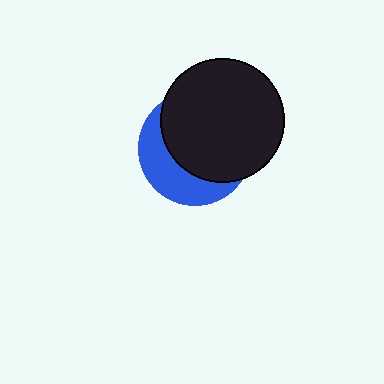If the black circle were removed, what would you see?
You would see the complete blue circle.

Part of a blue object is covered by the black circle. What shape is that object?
It is a circle.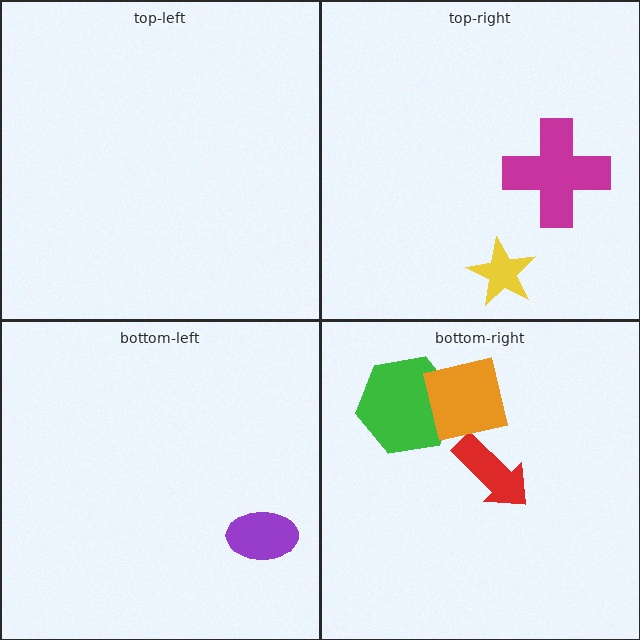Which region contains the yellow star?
The top-right region.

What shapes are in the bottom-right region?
The green hexagon, the red arrow, the orange square.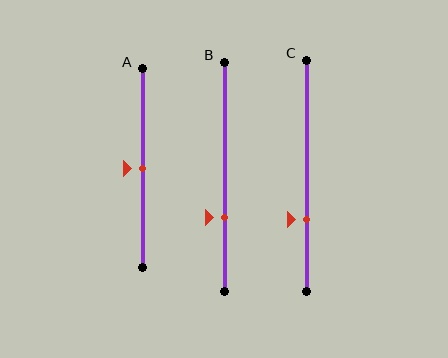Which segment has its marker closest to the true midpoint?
Segment A has its marker closest to the true midpoint.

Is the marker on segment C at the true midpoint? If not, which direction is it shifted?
No, the marker on segment C is shifted downward by about 19% of the segment length.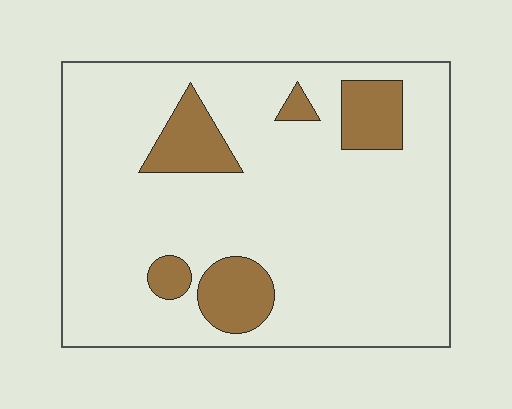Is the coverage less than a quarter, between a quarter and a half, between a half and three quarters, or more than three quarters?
Less than a quarter.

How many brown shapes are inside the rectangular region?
5.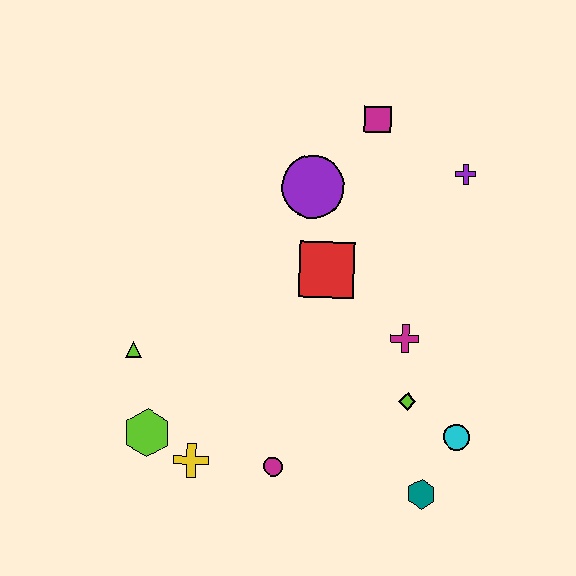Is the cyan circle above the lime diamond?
No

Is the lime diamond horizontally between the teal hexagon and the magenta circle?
Yes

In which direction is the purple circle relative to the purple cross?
The purple circle is to the left of the purple cross.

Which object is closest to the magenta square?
The purple circle is closest to the magenta square.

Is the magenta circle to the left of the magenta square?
Yes